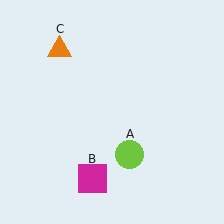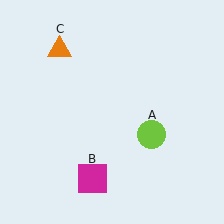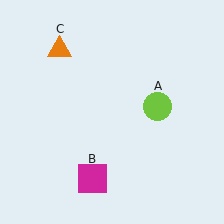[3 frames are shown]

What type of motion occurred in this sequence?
The lime circle (object A) rotated counterclockwise around the center of the scene.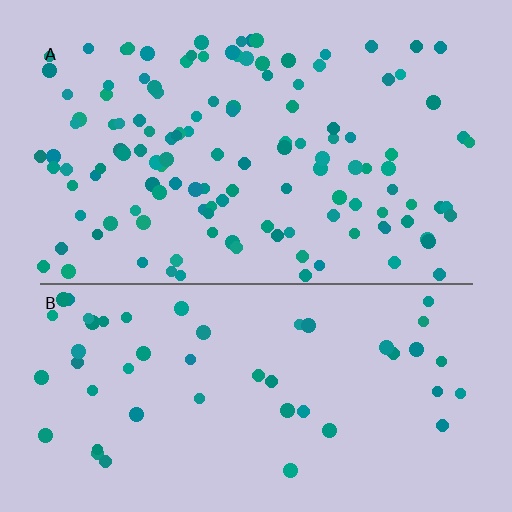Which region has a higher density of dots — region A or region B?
A (the top).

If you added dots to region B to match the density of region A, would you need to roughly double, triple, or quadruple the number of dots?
Approximately double.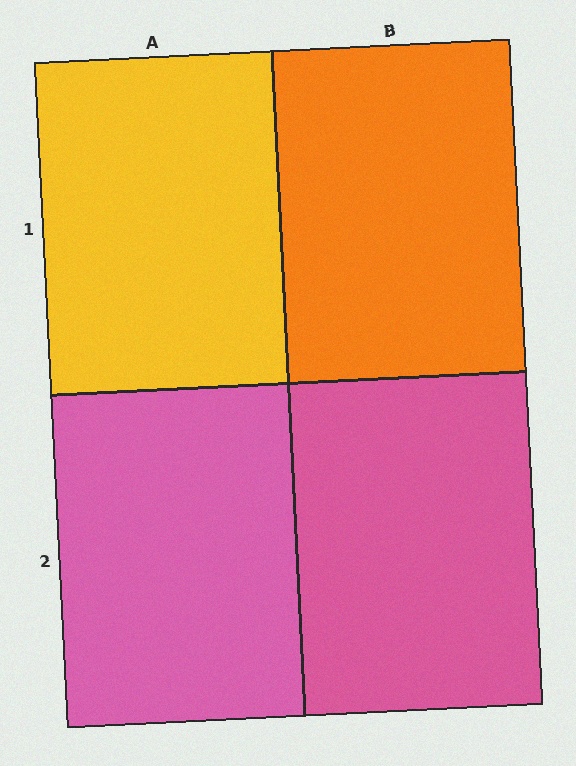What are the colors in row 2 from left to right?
Pink, pink.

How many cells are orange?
1 cell is orange.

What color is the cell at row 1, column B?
Orange.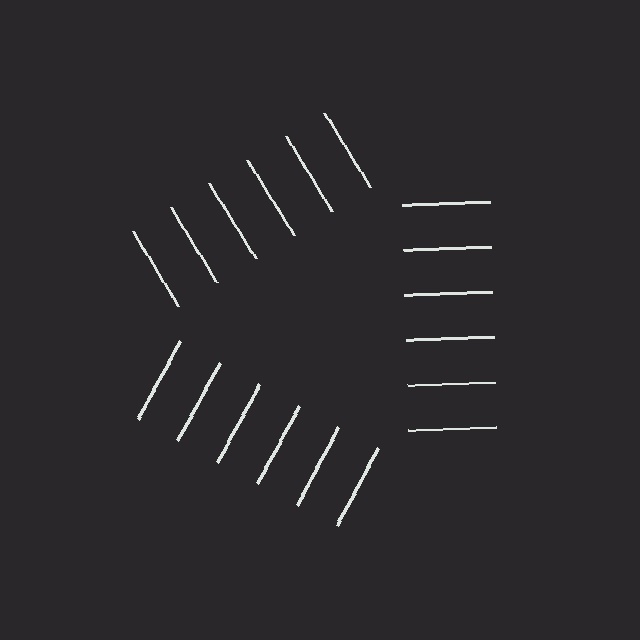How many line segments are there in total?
18 — 6 along each of the 3 edges.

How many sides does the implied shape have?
3 sides — the line-ends trace a triangle.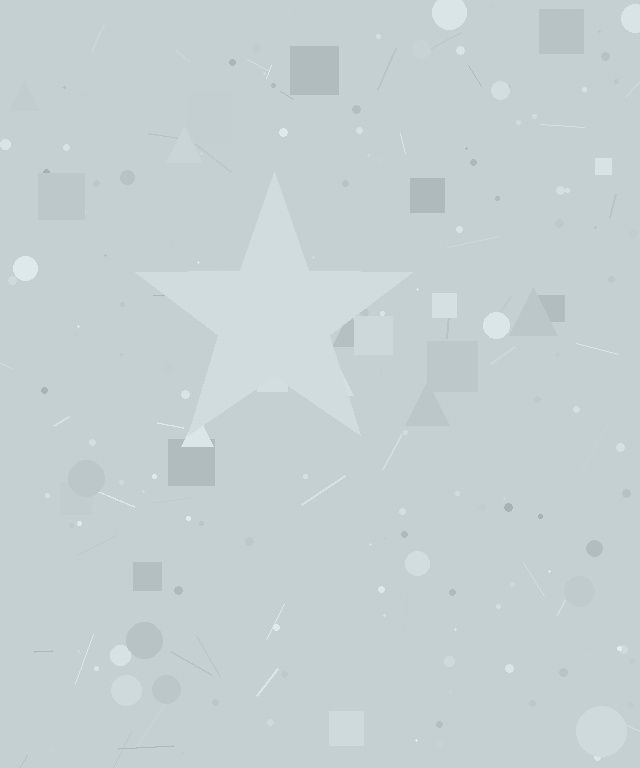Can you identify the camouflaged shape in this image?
The camouflaged shape is a star.